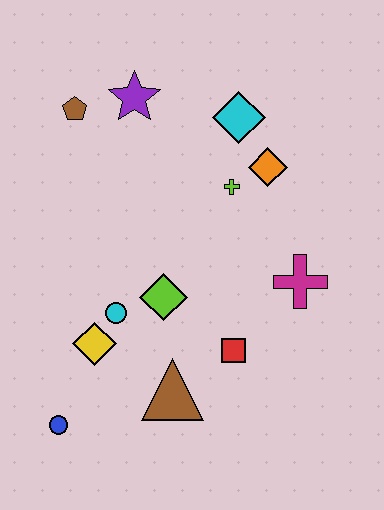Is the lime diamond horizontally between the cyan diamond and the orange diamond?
No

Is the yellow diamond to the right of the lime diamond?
No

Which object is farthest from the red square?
The brown pentagon is farthest from the red square.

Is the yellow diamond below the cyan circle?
Yes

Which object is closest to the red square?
The brown triangle is closest to the red square.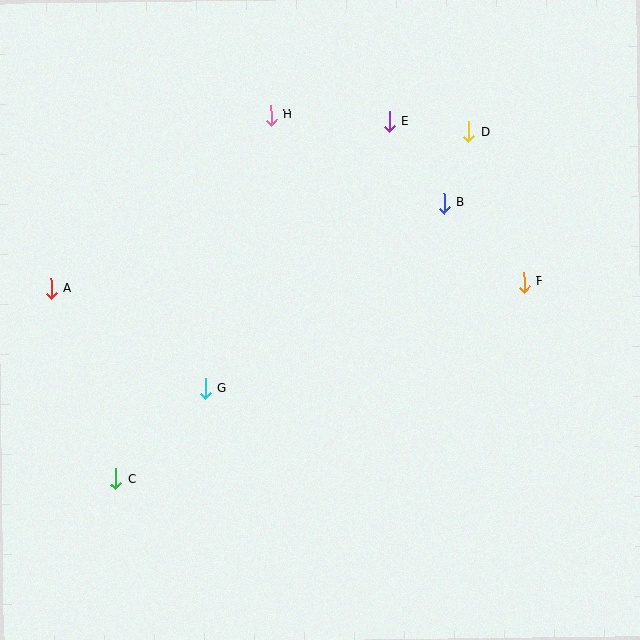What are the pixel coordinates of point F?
Point F is at (524, 282).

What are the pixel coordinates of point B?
Point B is at (444, 203).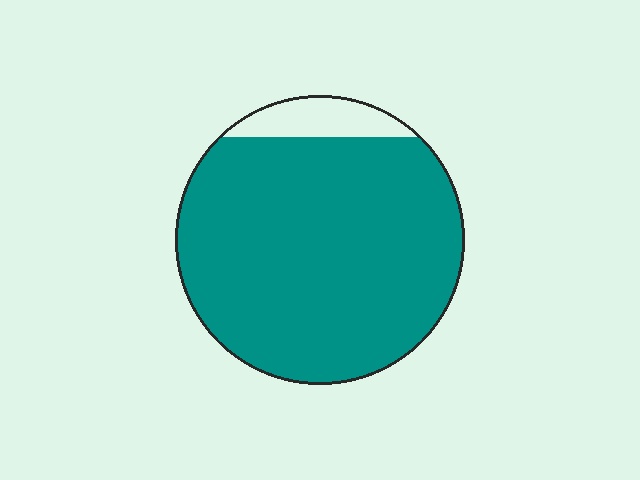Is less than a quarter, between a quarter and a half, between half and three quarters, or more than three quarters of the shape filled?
More than three quarters.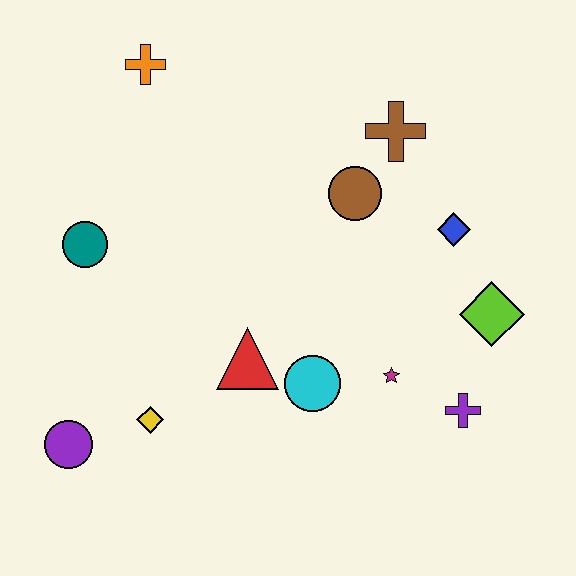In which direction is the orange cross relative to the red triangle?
The orange cross is above the red triangle.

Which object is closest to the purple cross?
The magenta star is closest to the purple cross.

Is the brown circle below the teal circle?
No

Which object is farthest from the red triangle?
The orange cross is farthest from the red triangle.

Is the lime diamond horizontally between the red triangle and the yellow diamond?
No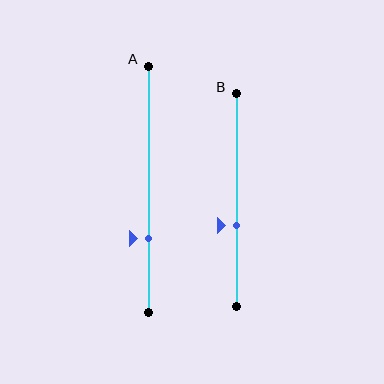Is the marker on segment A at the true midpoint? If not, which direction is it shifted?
No, the marker on segment A is shifted downward by about 20% of the segment length.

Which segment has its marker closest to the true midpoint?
Segment B has its marker closest to the true midpoint.